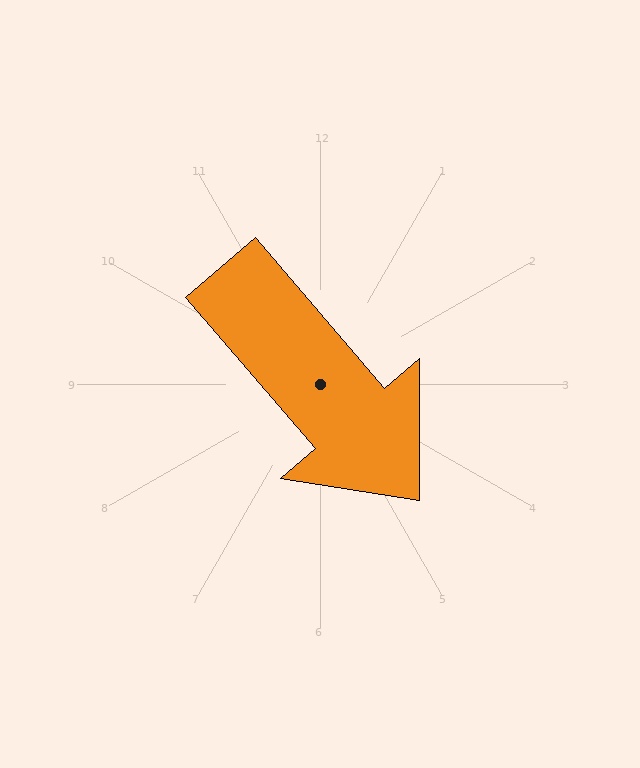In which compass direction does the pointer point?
Southeast.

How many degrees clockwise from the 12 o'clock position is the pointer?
Approximately 139 degrees.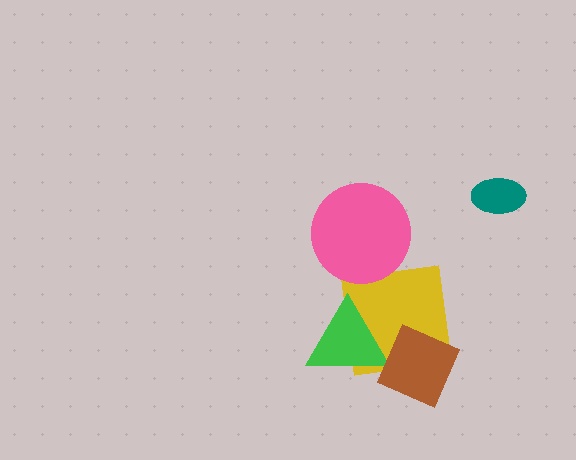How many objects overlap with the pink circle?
0 objects overlap with the pink circle.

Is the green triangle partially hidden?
Yes, it is partially covered by another shape.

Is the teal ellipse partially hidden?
No, no other shape covers it.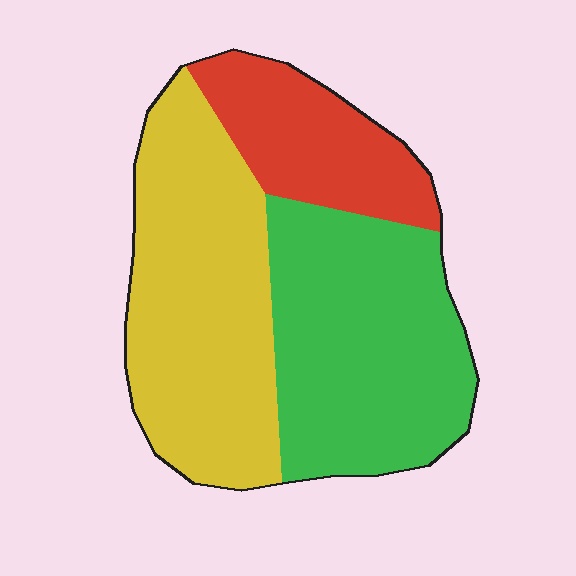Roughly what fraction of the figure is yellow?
Yellow takes up about two fifths (2/5) of the figure.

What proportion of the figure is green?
Green covers roughly 40% of the figure.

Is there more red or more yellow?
Yellow.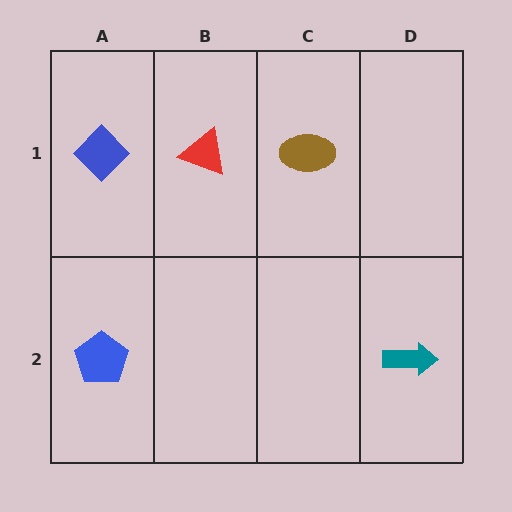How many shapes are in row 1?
3 shapes.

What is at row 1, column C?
A brown ellipse.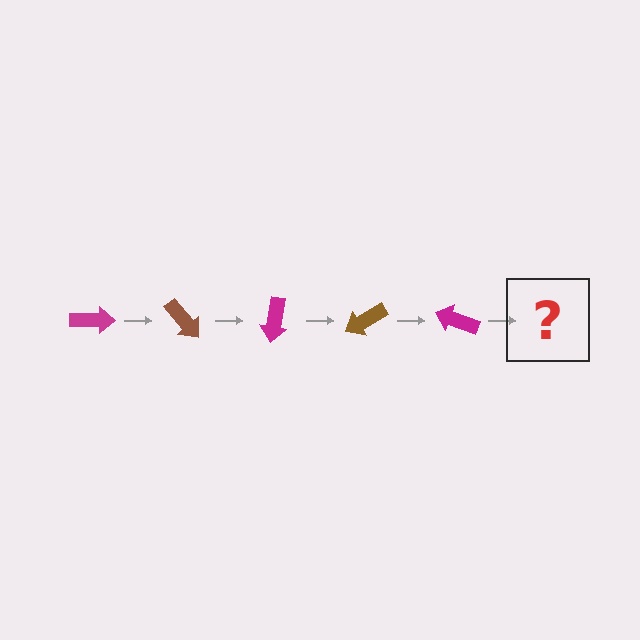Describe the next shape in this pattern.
It should be a brown arrow, rotated 250 degrees from the start.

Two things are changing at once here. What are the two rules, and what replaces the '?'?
The two rules are that it rotates 50 degrees each step and the color cycles through magenta and brown. The '?' should be a brown arrow, rotated 250 degrees from the start.